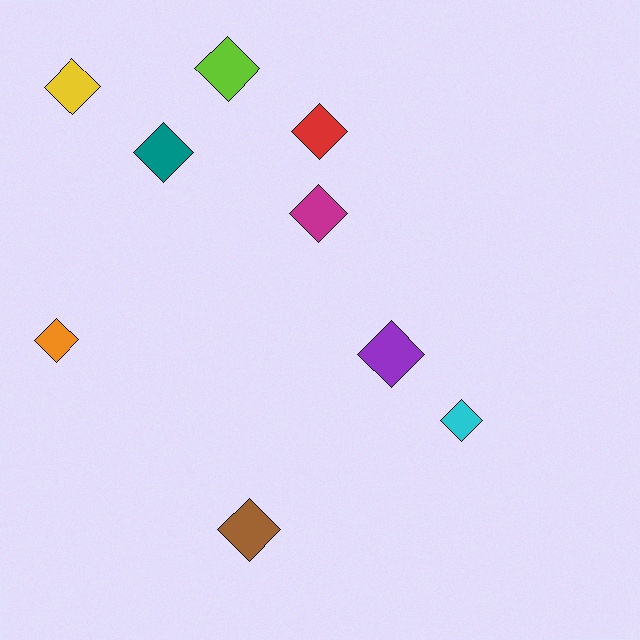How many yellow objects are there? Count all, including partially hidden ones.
There is 1 yellow object.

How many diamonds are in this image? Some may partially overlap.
There are 9 diamonds.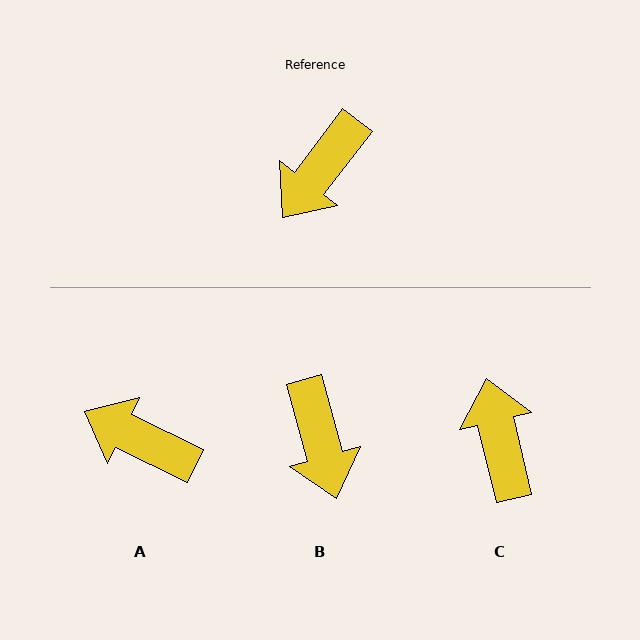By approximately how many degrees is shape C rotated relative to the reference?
Approximately 129 degrees clockwise.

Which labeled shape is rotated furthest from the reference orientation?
C, about 129 degrees away.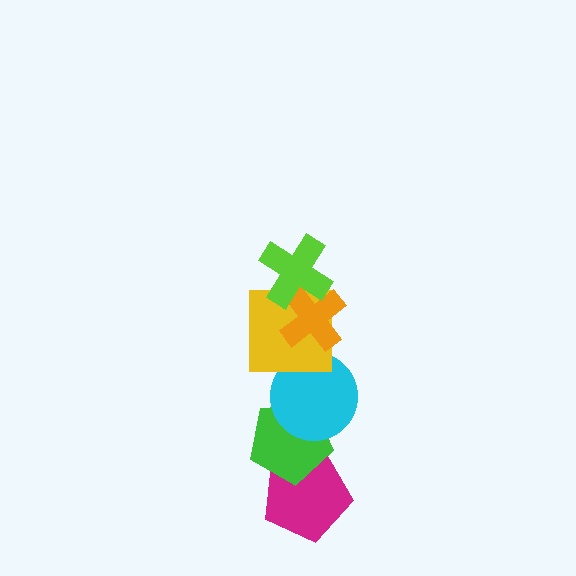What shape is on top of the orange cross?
The lime cross is on top of the orange cross.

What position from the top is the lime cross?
The lime cross is 1st from the top.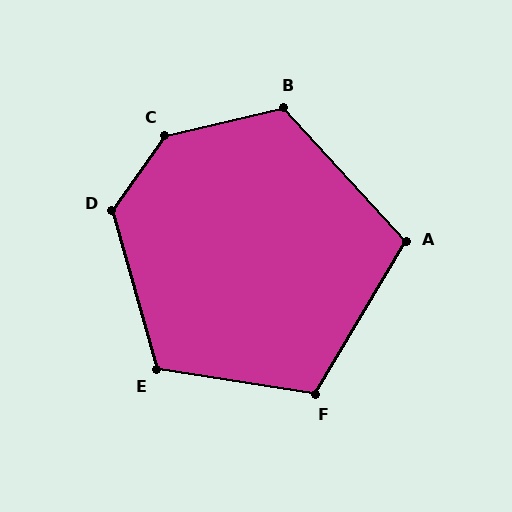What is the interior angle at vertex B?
Approximately 119 degrees (obtuse).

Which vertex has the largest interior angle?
C, at approximately 138 degrees.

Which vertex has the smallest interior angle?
A, at approximately 107 degrees.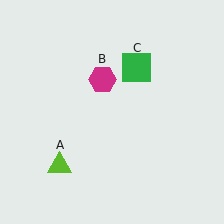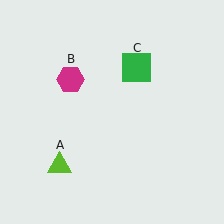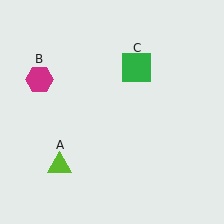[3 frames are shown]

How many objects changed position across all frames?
1 object changed position: magenta hexagon (object B).